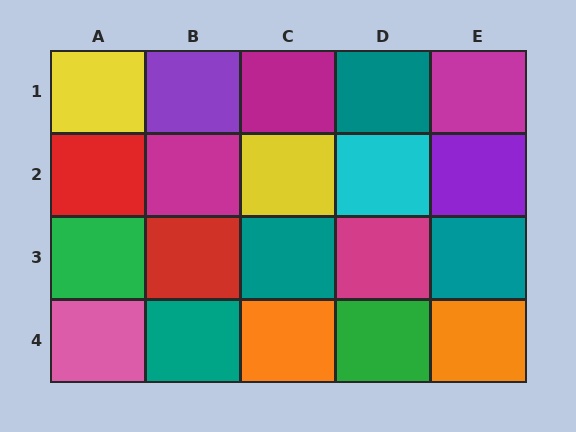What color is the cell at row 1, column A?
Yellow.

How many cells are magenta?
4 cells are magenta.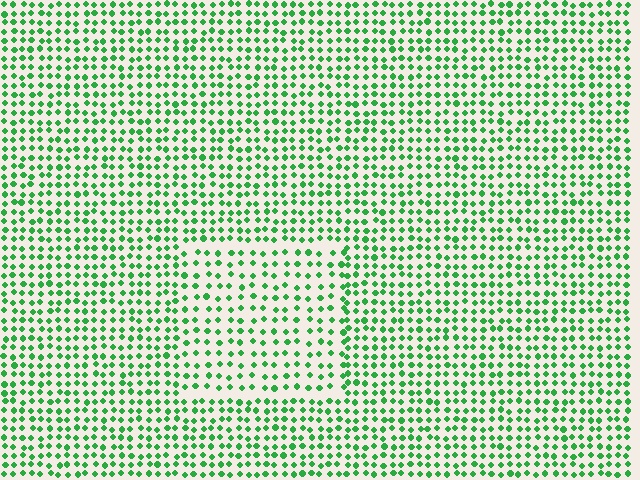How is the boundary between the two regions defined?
The boundary is defined by a change in element density (approximately 1.5x ratio). All elements are the same color, size, and shape.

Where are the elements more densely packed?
The elements are more densely packed outside the rectangle boundary.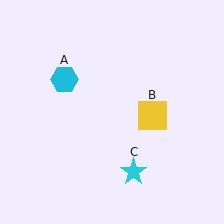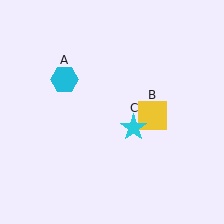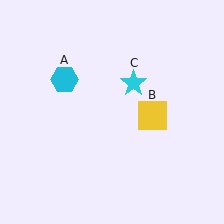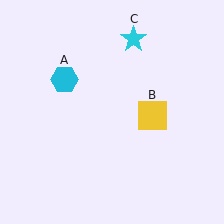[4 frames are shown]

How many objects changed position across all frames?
1 object changed position: cyan star (object C).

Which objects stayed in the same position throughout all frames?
Cyan hexagon (object A) and yellow square (object B) remained stationary.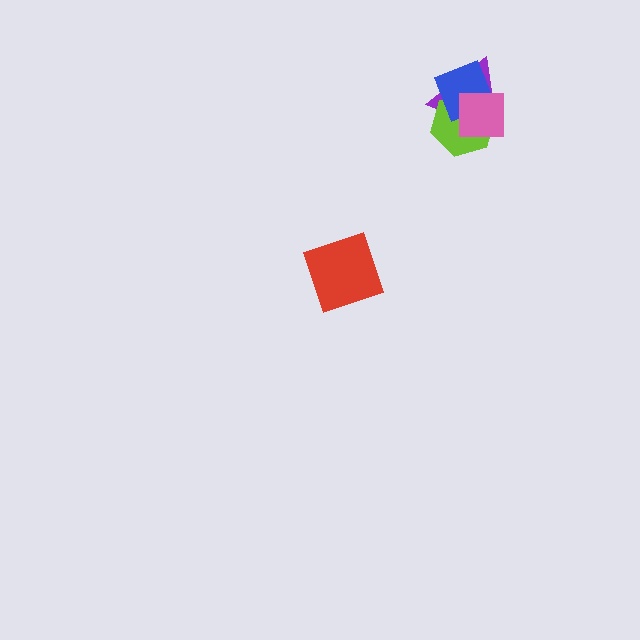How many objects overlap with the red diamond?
0 objects overlap with the red diamond.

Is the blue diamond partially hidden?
Yes, it is partially covered by another shape.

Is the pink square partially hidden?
No, no other shape covers it.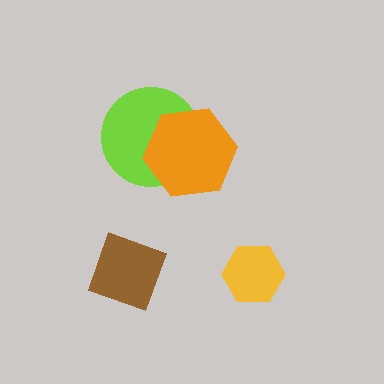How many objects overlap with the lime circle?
1 object overlaps with the lime circle.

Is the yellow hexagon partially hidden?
No, no other shape covers it.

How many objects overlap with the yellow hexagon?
0 objects overlap with the yellow hexagon.